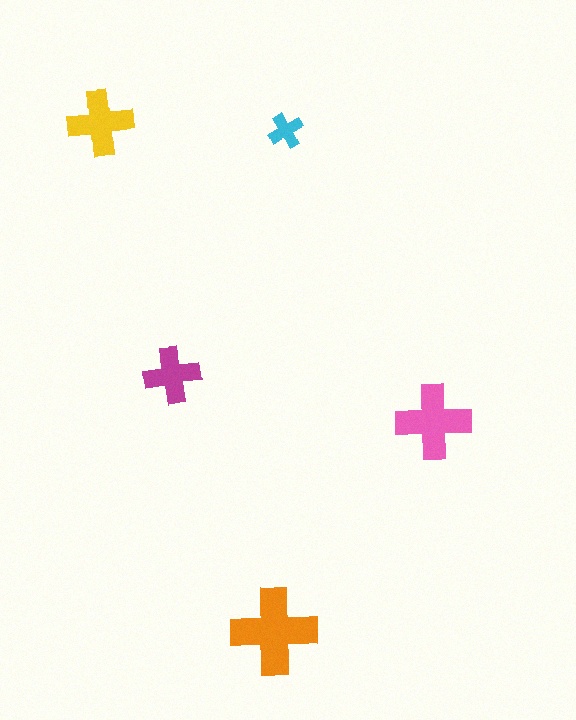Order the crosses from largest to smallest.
the orange one, the pink one, the yellow one, the magenta one, the cyan one.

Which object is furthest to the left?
The yellow cross is leftmost.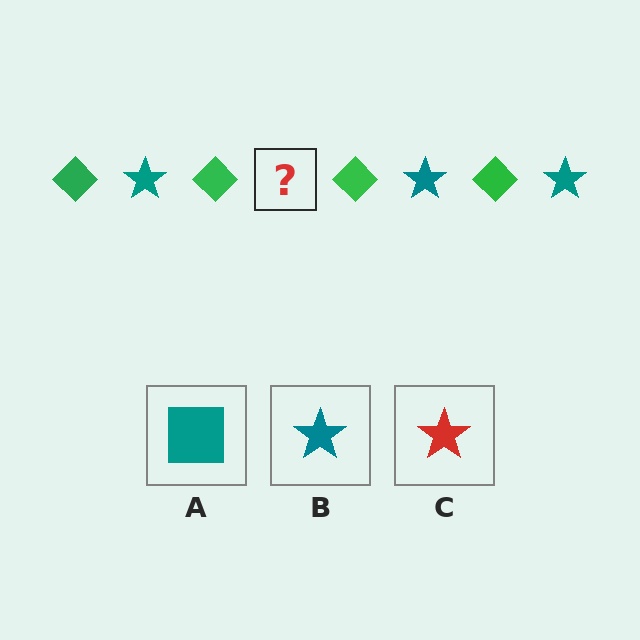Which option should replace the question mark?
Option B.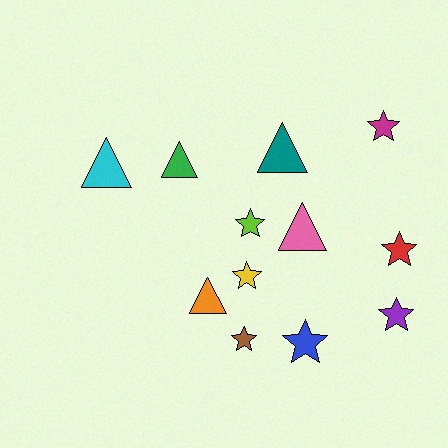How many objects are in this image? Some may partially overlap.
There are 12 objects.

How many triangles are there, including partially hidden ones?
There are 5 triangles.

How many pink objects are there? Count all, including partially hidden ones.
There is 1 pink object.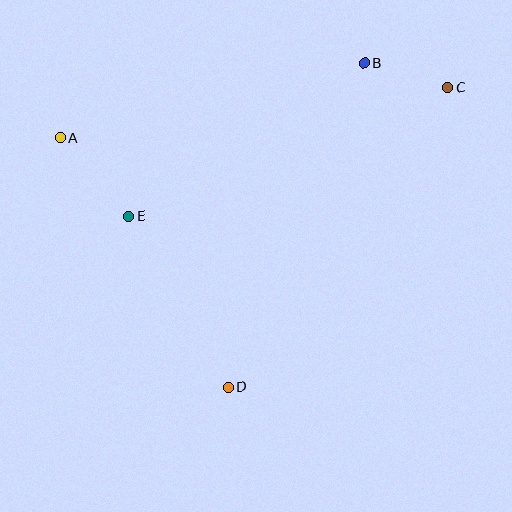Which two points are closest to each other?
Points B and C are closest to each other.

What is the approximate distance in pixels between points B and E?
The distance between B and E is approximately 281 pixels.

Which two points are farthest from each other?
Points A and C are farthest from each other.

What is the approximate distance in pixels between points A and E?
The distance between A and E is approximately 104 pixels.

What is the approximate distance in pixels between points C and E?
The distance between C and E is approximately 344 pixels.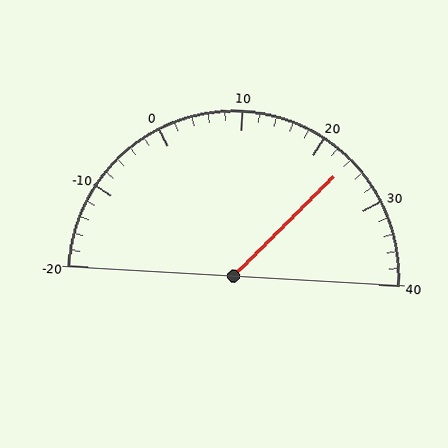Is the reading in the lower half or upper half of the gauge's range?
The reading is in the upper half of the range (-20 to 40).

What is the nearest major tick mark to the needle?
The nearest major tick mark is 20.